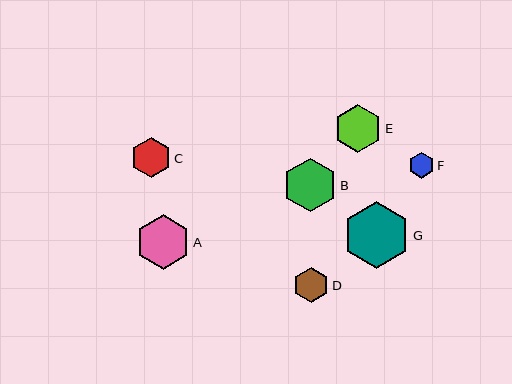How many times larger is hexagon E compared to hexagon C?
Hexagon E is approximately 1.2 times the size of hexagon C.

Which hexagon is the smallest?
Hexagon F is the smallest with a size of approximately 26 pixels.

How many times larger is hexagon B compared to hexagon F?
Hexagon B is approximately 2.1 times the size of hexagon F.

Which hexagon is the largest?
Hexagon G is the largest with a size of approximately 67 pixels.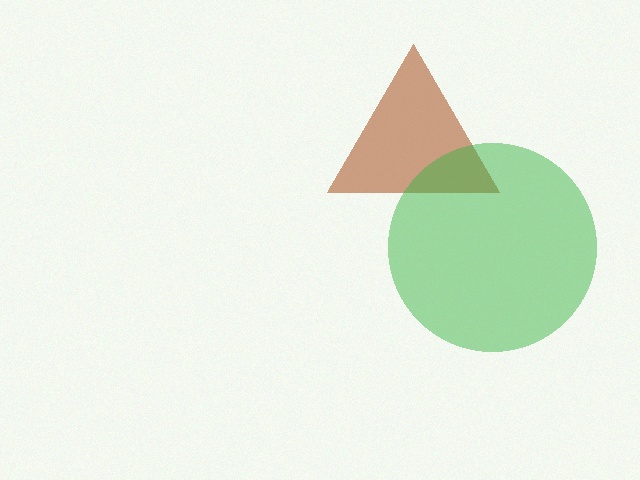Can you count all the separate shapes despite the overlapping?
Yes, there are 2 separate shapes.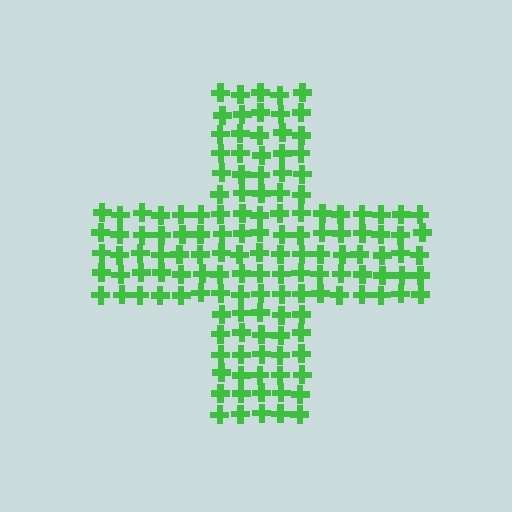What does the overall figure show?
The overall figure shows a cross.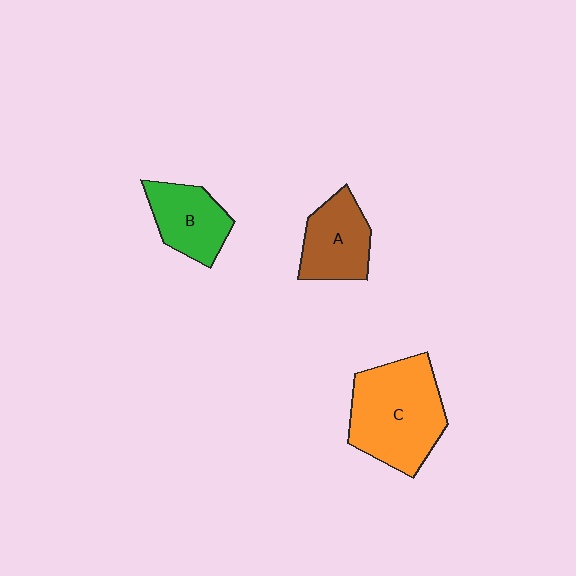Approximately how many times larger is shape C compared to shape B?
Approximately 1.8 times.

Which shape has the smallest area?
Shape B (green).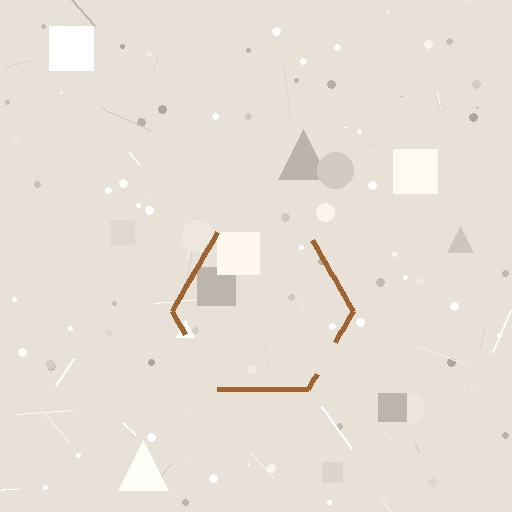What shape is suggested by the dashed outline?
The dashed outline suggests a hexagon.